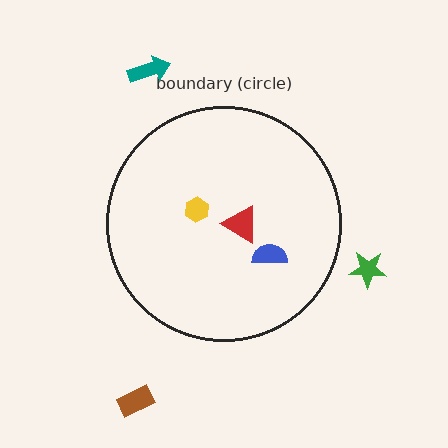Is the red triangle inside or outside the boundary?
Inside.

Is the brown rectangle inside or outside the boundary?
Outside.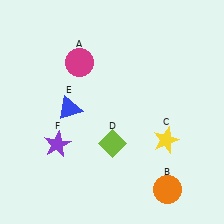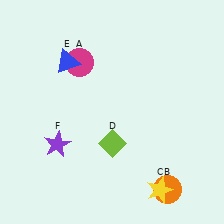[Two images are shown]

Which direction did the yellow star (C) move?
The yellow star (C) moved down.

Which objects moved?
The objects that moved are: the yellow star (C), the blue triangle (E).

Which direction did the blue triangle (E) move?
The blue triangle (E) moved up.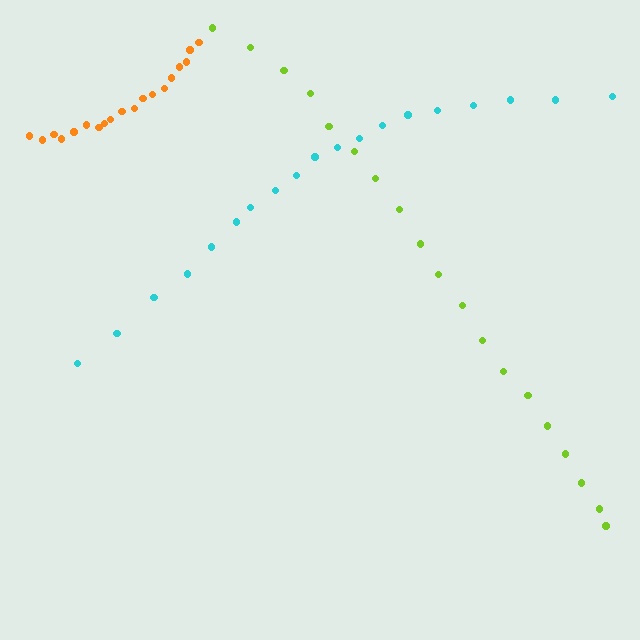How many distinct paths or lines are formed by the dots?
There are 3 distinct paths.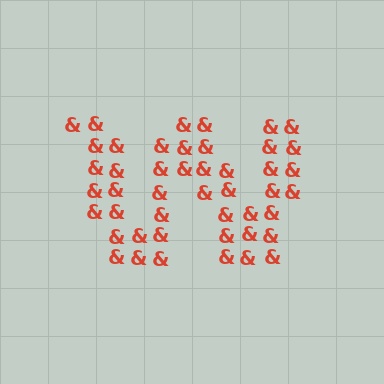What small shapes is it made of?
It is made of small ampersands.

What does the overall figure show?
The overall figure shows the letter W.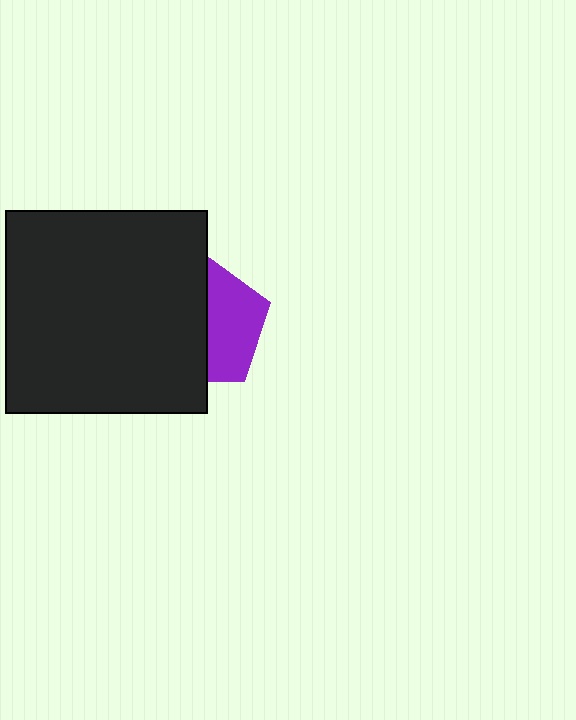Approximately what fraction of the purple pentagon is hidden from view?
Roughly 55% of the purple pentagon is hidden behind the black square.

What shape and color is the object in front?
The object in front is a black square.